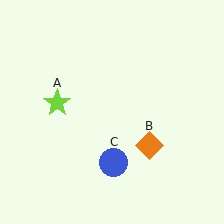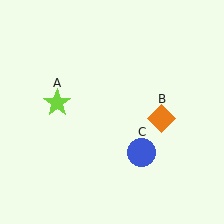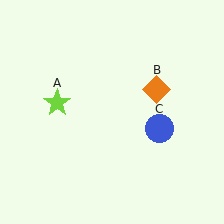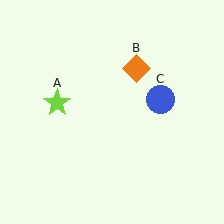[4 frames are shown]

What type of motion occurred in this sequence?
The orange diamond (object B), blue circle (object C) rotated counterclockwise around the center of the scene.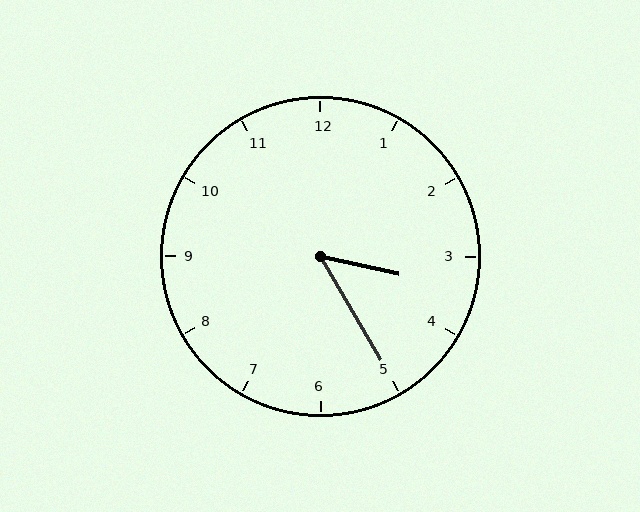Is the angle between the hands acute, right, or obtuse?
It is acute.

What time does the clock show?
3:25.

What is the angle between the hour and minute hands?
Approximately 48 degrees.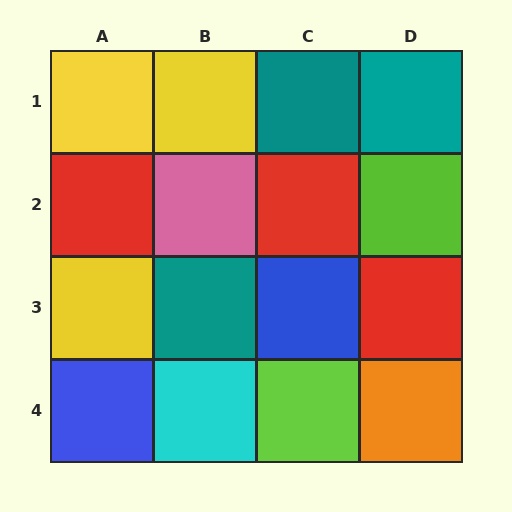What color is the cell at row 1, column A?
Yellow.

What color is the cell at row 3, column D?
Red.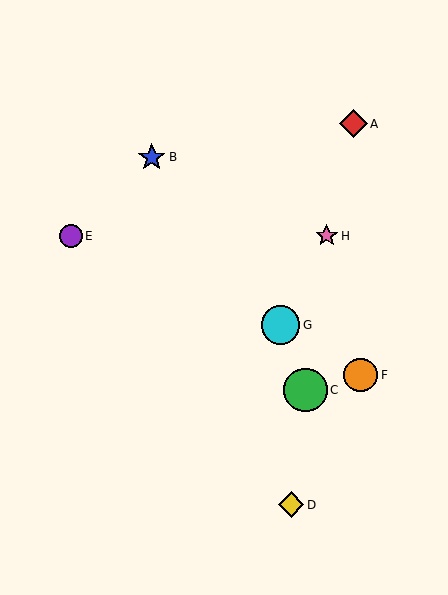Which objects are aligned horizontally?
Objects E, H are aligned horizontally.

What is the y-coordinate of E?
Object E is at y≈236.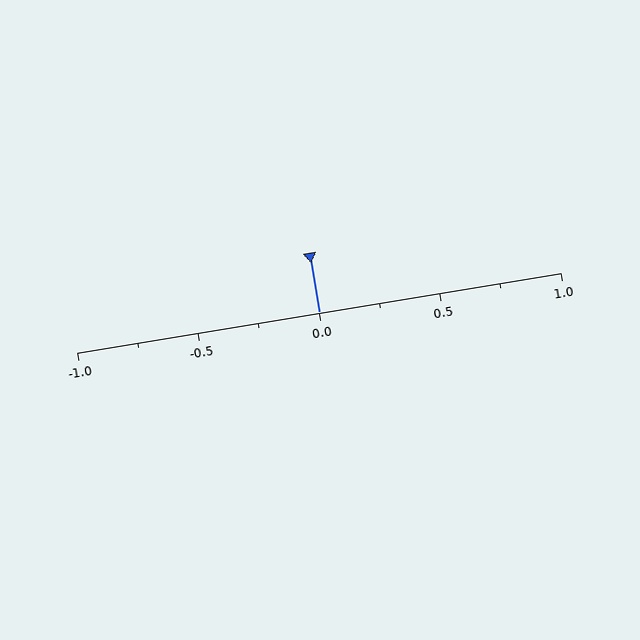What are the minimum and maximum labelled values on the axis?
The axis runs from -1.0 to 1.0.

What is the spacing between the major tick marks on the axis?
The major ticks are spaced 0.5 apart.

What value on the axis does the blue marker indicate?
The marker indicates approximately 0.